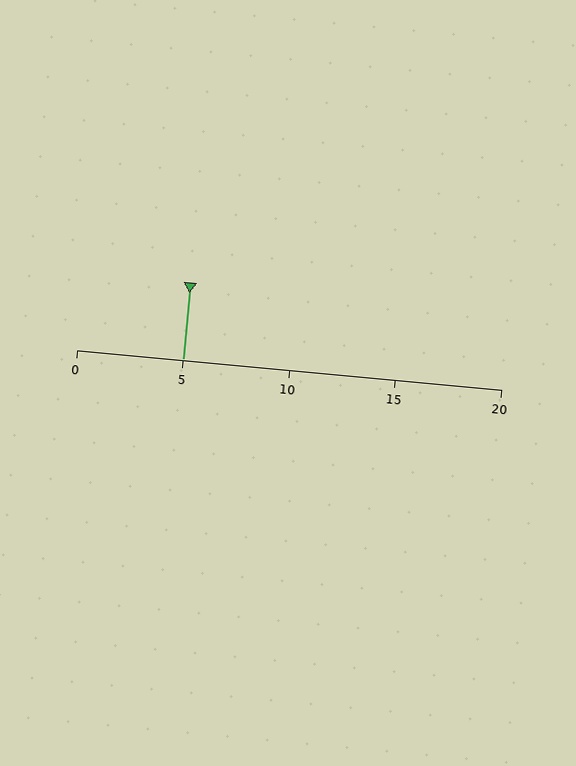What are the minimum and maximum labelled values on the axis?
The axis runs from 0 to 20.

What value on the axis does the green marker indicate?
The marker indicates approximately 5.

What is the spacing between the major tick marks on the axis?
The major ticks are spaced 5 apart.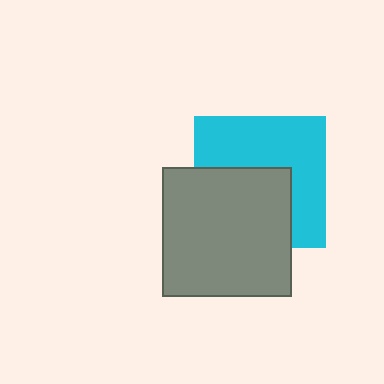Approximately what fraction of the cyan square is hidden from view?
Roughly 45% of the cyan square is hidden behind the gray square.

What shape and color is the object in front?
The object in front is a gray square.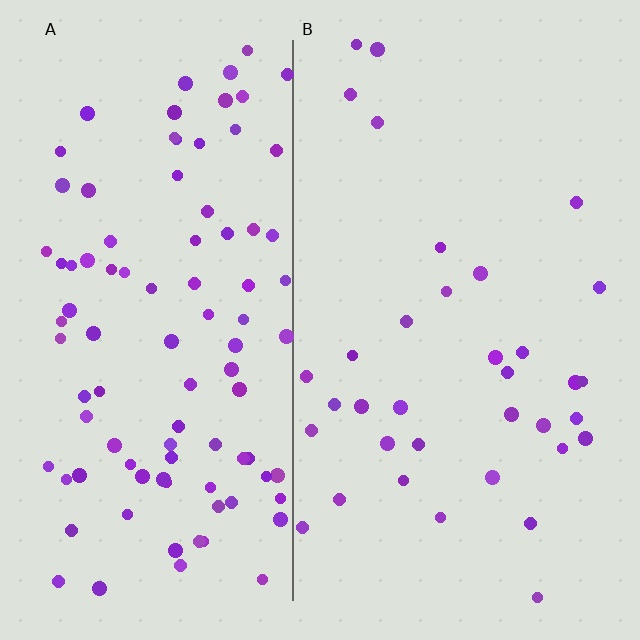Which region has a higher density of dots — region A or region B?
A (the left).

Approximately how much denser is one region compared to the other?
Approximately 2.7× — region A over region B.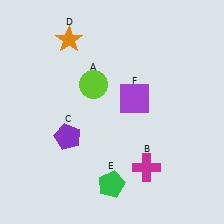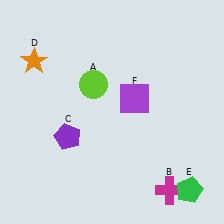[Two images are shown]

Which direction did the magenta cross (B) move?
The magenta cross (B) moved right.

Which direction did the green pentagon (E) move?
The green pentagon (E) moved right.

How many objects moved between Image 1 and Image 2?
3 objects moved between the two images.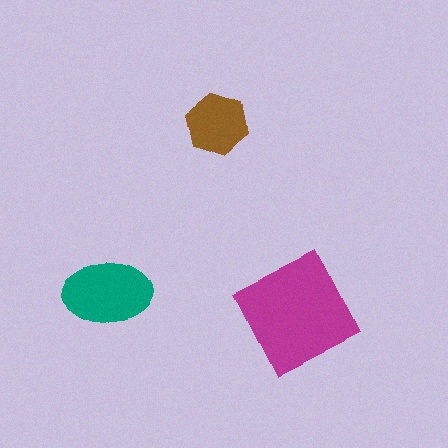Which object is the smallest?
The brown hexagon.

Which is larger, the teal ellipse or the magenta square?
The magenta square.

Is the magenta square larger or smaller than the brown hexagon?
Larger.